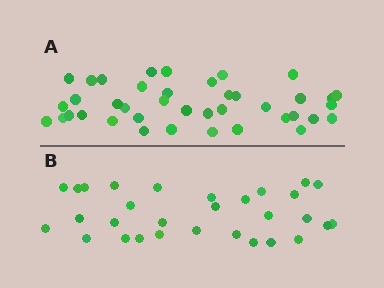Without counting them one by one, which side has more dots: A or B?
Region A (the top region) has more dots.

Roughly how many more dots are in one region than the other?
Region A has roughly 10 or so more dots than region B.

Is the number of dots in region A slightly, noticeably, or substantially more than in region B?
Region A has noticeably more, but not dramatically so. The ratio is roughly 1.3 to 1.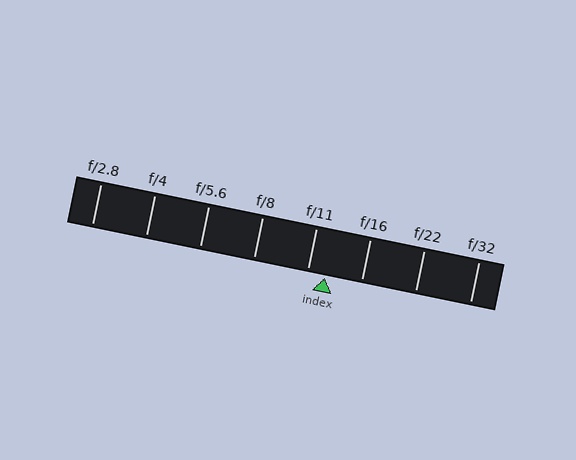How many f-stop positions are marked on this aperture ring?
There are 8 f-stop positions marked.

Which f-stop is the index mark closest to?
The index mark is closest to f/11.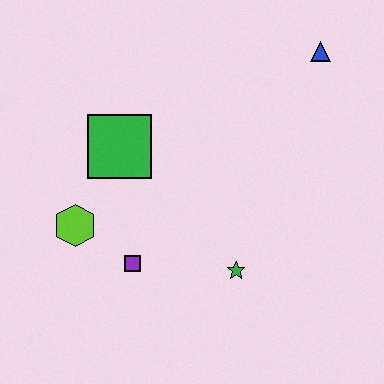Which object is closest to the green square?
The lime hexagon is closest to the green square.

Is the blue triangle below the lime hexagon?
No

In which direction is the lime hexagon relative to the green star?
The lime hexagon is to the left of the green star.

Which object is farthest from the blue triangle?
The lime hexagon is farthest from the blue triangle.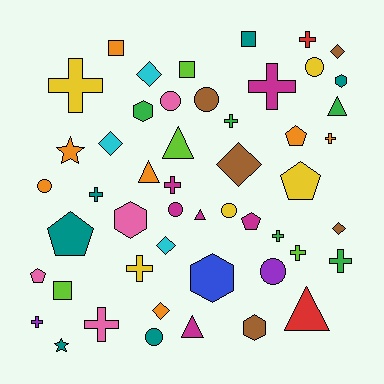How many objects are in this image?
There are 50 objects.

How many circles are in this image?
There are 8 circles.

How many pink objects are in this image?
There are 4 pink objects.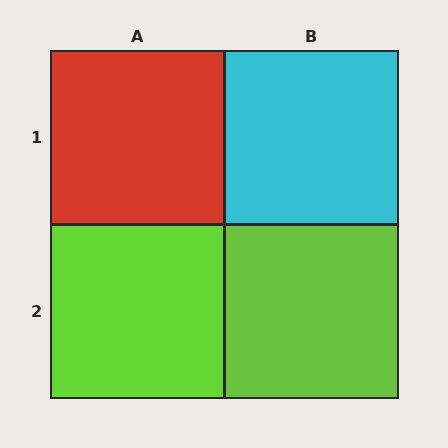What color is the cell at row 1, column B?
Cyan.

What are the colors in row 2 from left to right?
Lime, lime.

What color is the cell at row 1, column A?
Red.